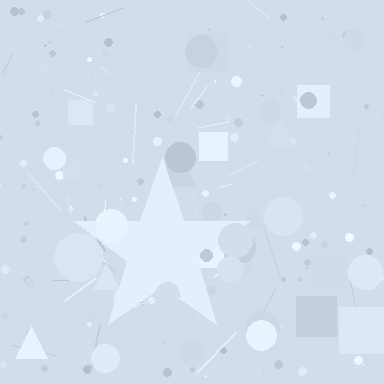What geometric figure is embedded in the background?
A star is embedded in the background.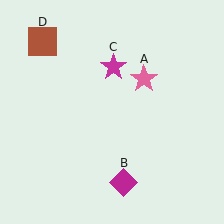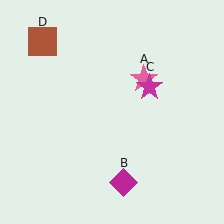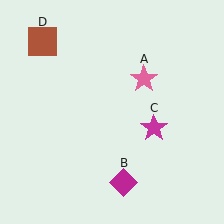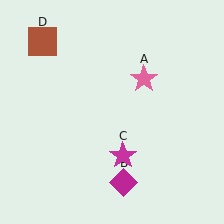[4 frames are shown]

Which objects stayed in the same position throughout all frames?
Pink star (object A) and magenta diamond (object B) and brown square (object D) remained stationary.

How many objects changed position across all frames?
1 object changed position: magenta star (object C).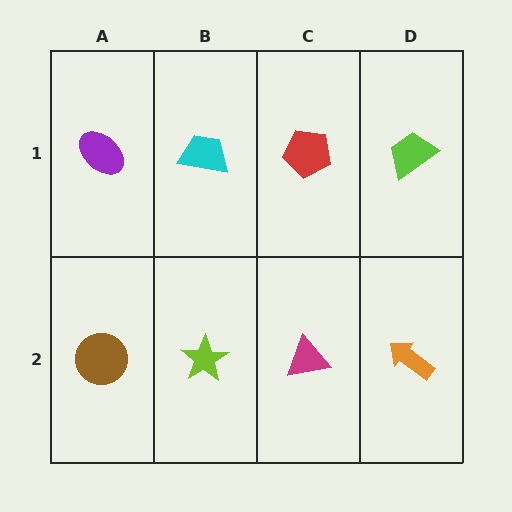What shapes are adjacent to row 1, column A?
A brown circle (row 2, column A), a cyan trapezoid (row 1, column B).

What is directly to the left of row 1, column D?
A red pentagon.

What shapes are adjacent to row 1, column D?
An orange arrow (row 2, column D), a red pentagon (row 1, column C).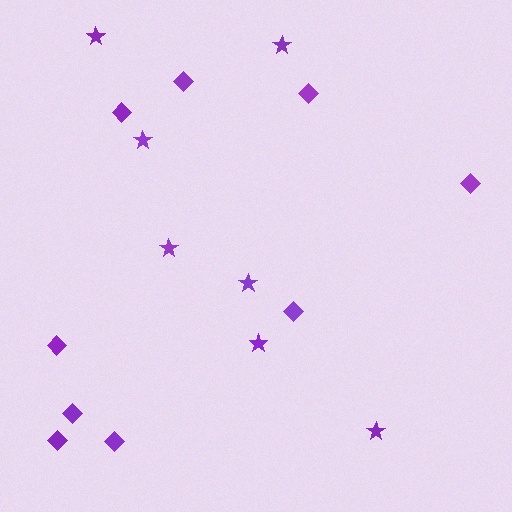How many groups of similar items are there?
There are 2 groups: one group of stars (7) and one group of diamonds (9).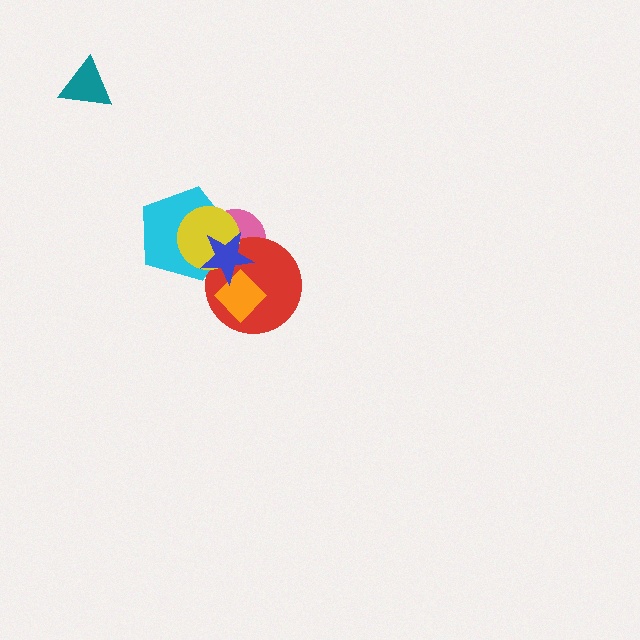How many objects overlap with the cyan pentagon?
4 objects overlap with the cyan pentagon.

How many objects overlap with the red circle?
5 objects overlap with the red circle.